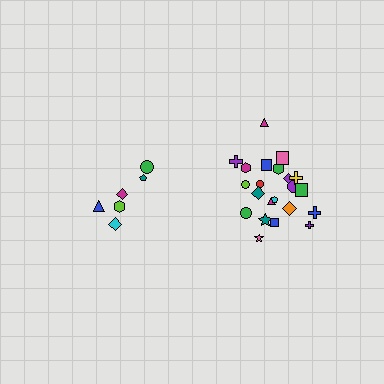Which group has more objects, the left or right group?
The right group.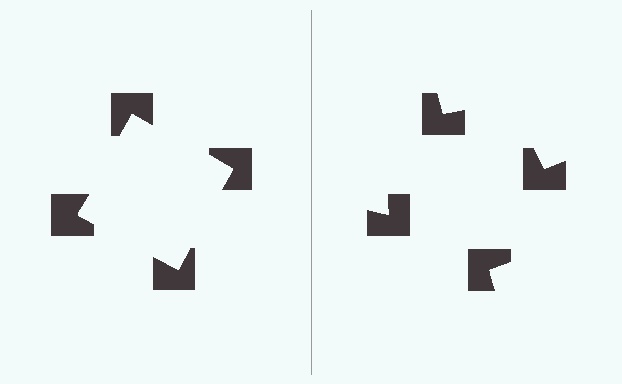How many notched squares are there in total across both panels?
8 — 4 on each side.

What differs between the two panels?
The notched squares are positioned identically on both sides; only the wedge orientations differ. On the left they align to a square; on the right they are misaligned.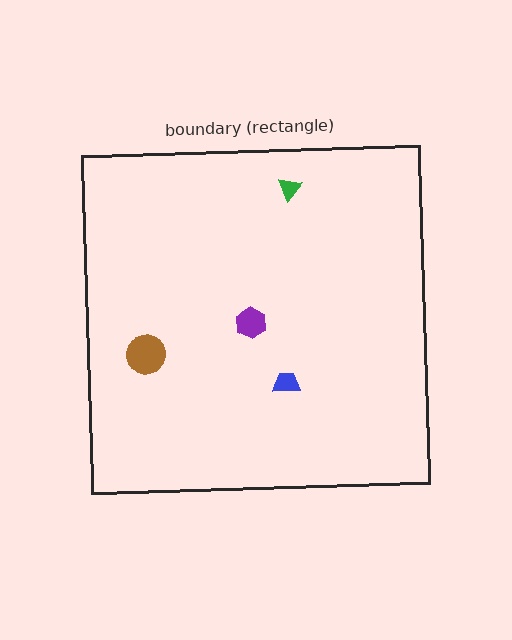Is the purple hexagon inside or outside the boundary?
Inside.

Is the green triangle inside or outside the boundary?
Inside.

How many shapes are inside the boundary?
4 inside, 0 outside.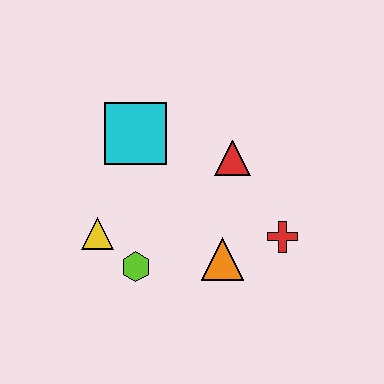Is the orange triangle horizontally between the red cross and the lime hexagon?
Yes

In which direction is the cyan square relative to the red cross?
The cyan square is to the left of the red cross.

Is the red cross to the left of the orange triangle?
No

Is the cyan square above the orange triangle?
Yes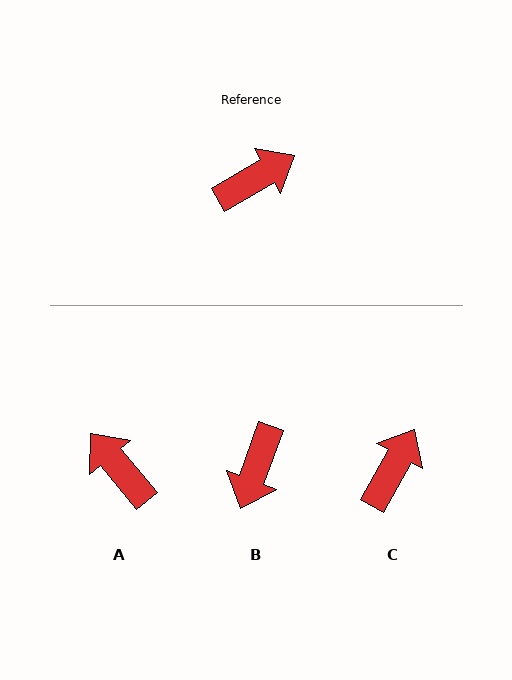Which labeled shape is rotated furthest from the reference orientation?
B, about 141 degrees away.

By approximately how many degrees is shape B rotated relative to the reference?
Approximately 141 degrees clockwise.